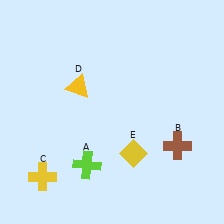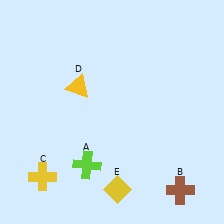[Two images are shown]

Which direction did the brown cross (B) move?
The brown cross (B) moved down.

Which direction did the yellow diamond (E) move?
The yellow diamond (E) moved down.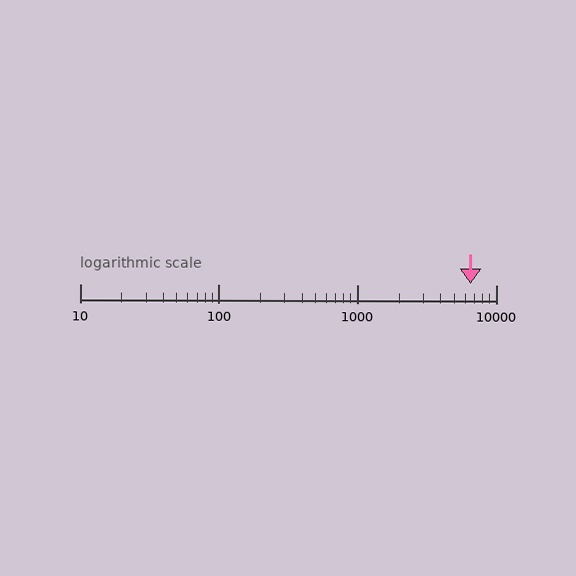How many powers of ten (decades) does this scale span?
The scale spans 3 decades, from 10 to 10000.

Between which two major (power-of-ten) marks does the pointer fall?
The pointer is between 1000 and 10000.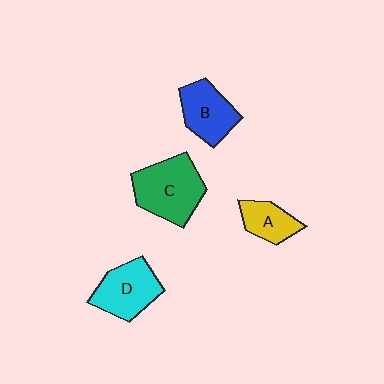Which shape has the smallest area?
Shape A (yellow).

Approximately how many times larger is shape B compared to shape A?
Approximately 1.4 times.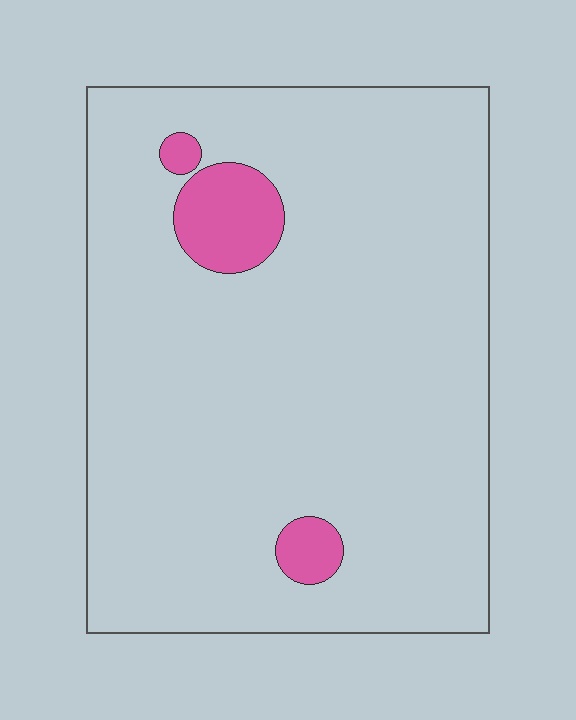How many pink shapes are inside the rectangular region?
3.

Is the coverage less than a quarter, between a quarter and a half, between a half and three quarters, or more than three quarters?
Less than a quarter.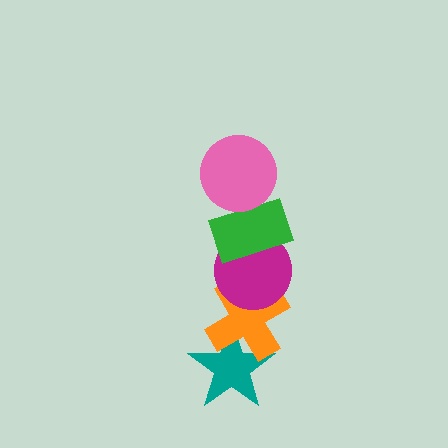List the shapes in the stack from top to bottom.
From top to bottom: the pink circle, the green rectangle, the magenta circle, the orange cross, the teal star.